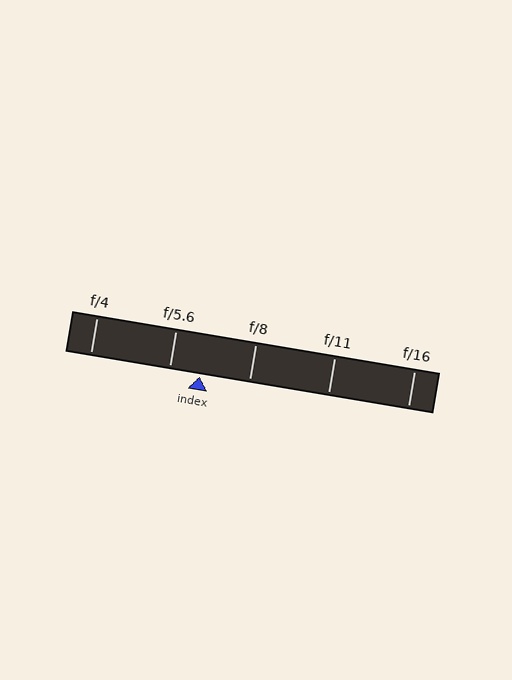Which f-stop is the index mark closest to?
The index mark is closest to f/5.6.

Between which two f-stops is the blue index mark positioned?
The index mark is between f/5.6 and f/8.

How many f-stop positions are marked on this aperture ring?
There are 5 f-stop positions marked.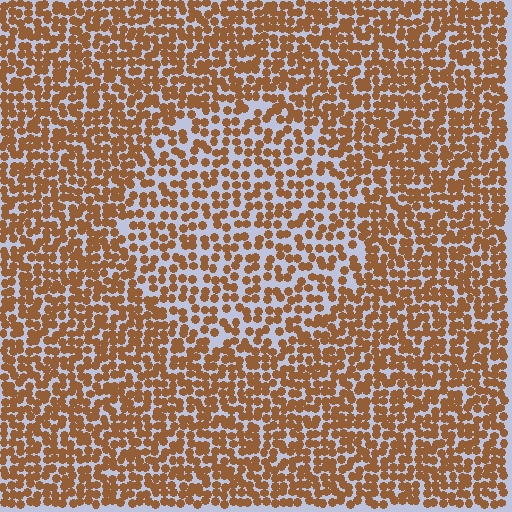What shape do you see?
I see a circle.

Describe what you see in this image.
The image contains small brown elements arranged at two different densities. A circle-shaped region is visible where the elements are less densely packed than the surrounding area.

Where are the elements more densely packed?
The elements are more densely packed outside the circle boundary.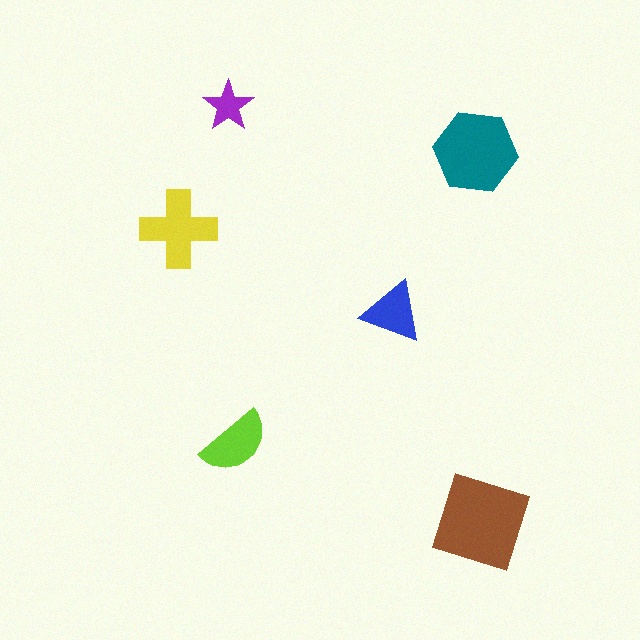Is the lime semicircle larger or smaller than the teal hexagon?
Smaller.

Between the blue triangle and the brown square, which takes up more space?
The brown square.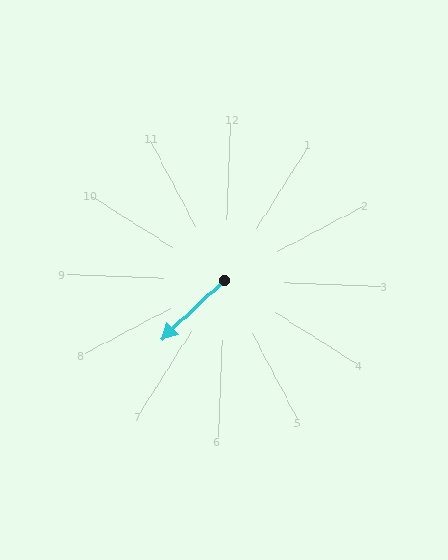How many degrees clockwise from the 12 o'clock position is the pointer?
Approximately 224 degrees.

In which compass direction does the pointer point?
Southwest.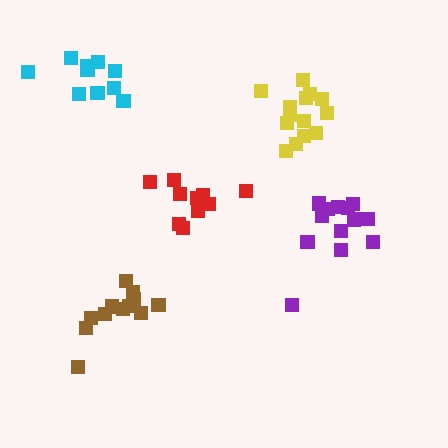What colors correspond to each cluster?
The clusters are colored: purple, brown, yellow, red, cyan.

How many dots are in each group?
Group 1: 13 dots, Group 2: 12 dots, Group 3: 14 dots, Group 4: 10 dots, Group 5: 10 dots (59 total).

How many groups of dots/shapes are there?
There are 5 groups.